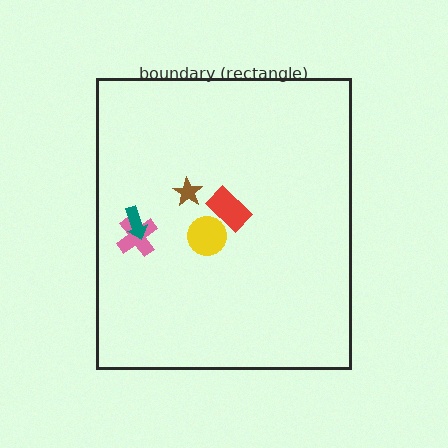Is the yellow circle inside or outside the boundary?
Inside.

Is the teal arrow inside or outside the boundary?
Inside.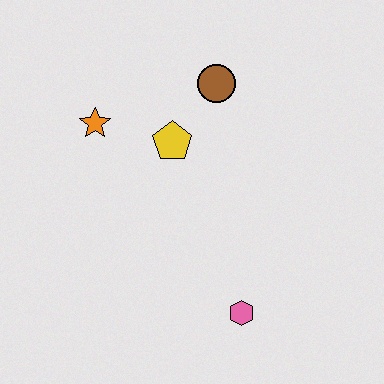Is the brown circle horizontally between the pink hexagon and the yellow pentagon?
Yes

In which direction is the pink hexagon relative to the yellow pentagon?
The pink hexagon is below the yellow pentagon.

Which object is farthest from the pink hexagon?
The orange star is farthest from the pink hexagon.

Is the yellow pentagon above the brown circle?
No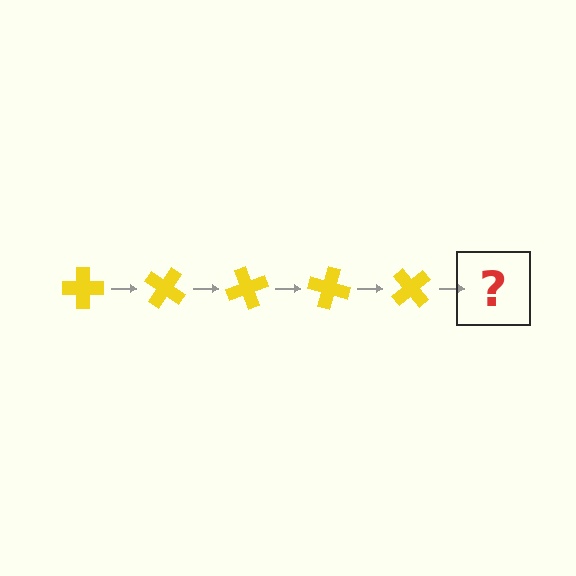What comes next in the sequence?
The next element should be a yellow cross rotated 175 degrees.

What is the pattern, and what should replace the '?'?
The pattern is that the cross rotates 35 degrees each step. The '?' should be a yellow cross rotated 175 degrees.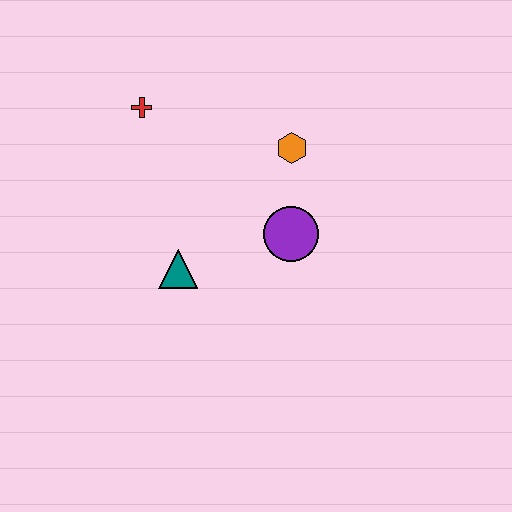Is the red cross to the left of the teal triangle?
Yes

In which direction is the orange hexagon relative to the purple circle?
The orange hexagon is above the purple circle.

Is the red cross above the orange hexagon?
Yes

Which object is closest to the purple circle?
The orange hexagon is closest to the purple circle.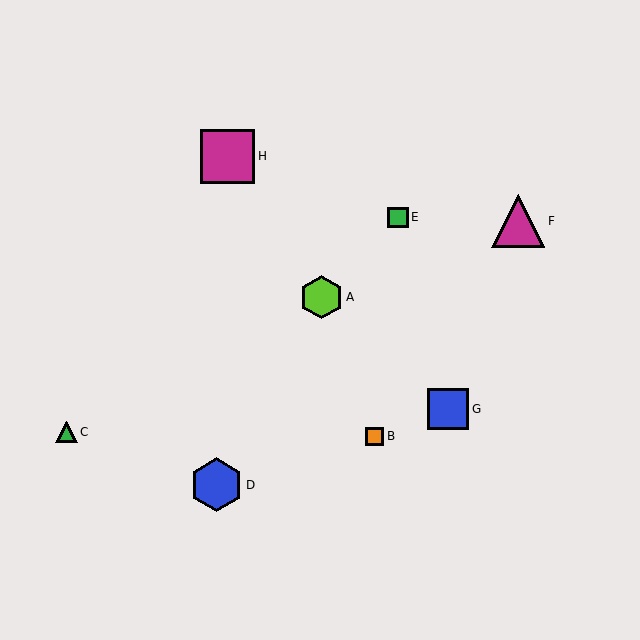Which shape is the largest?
The magenta square (labeled H) is the largest.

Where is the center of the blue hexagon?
The center of the blue hexagon is at (216, 485).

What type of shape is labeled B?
Shape B is an orange square.